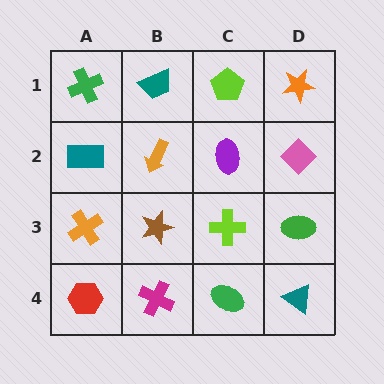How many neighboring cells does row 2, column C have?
4.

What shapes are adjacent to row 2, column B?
A teal trapezoid (row 1, column B), a brown star (row 3, column B), a teal rectangle (row 2, column A), a purple ellipse (row 2, column C).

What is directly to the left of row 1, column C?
A teal trapezoid.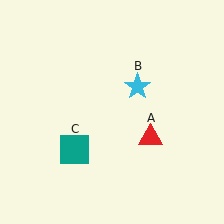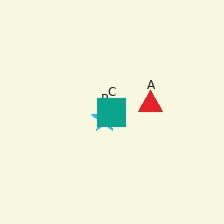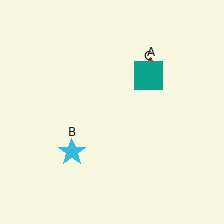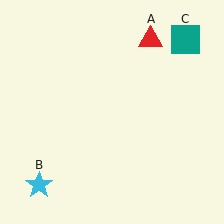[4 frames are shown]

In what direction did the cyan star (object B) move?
The cyan star (object B) moved down and to the left.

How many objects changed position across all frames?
3 objects changed position: red triangle (object A), cyan star (object B), teal square (object C).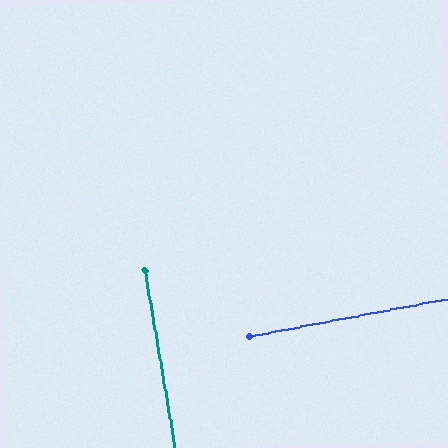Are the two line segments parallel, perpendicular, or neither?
Perpendicular — they meet at approximately 89°.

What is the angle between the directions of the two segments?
Approximately 89 degrees.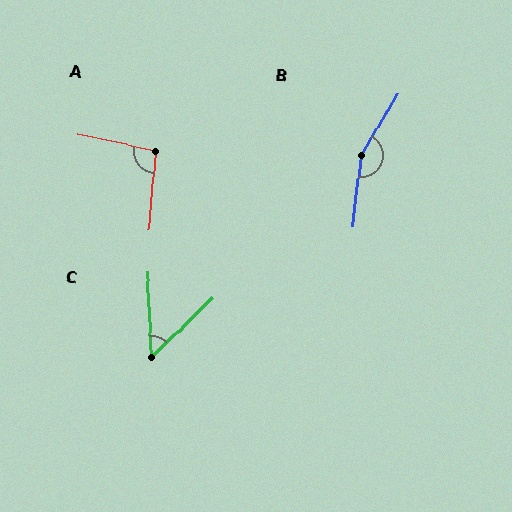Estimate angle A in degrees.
Approximately 97 degrees.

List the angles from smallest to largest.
C (48°), A (97°), B (157°).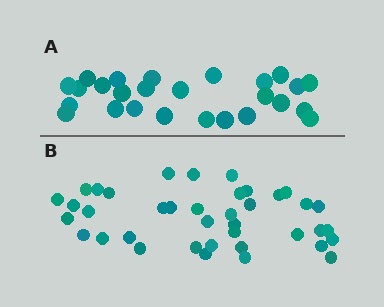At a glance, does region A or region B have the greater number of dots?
Region B (the bottom region) has more dots.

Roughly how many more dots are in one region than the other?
Region B has approximately 15 more dots than region A.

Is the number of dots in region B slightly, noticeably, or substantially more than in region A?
Region B has substantially more. The ratio is roughly 1.5 to 1.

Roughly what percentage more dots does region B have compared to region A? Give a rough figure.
About 50% more.